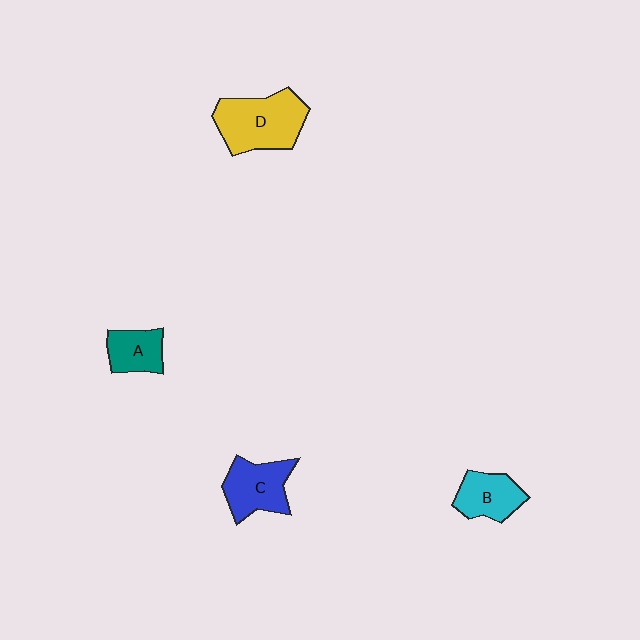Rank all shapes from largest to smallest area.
From largest to smallest: D (yellow), C (blue), B (cyan), A (teal).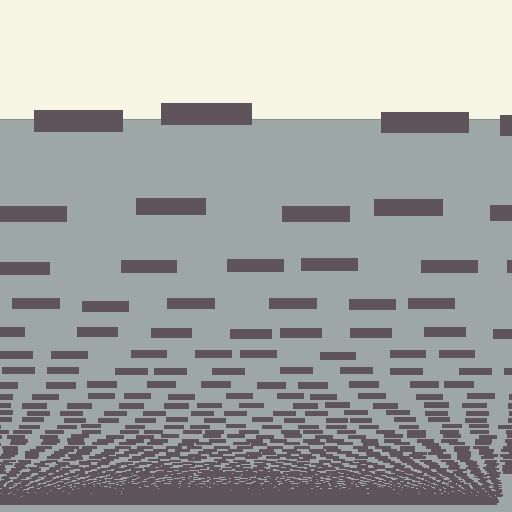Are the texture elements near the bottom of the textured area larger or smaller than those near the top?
Smaller. The gradient is inverted — elements near the bottom are smaller and denser.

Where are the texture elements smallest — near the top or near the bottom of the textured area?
Near the bottom.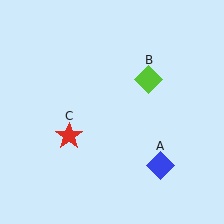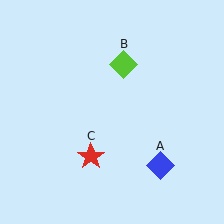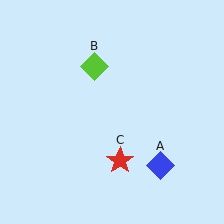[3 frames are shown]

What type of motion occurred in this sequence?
The lime diamond (object B), red star (object C) rotated counterclockwise around the center of the scene.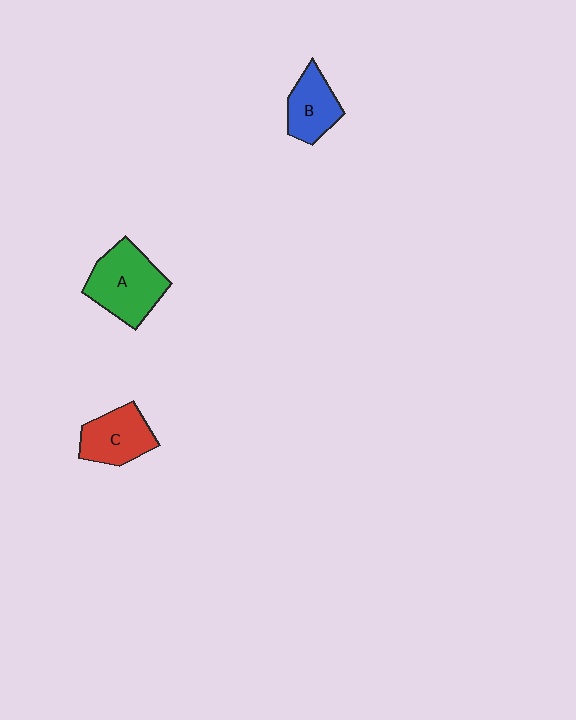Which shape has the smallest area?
Shape B (blue).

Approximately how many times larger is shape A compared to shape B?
Approximately 1.5 times.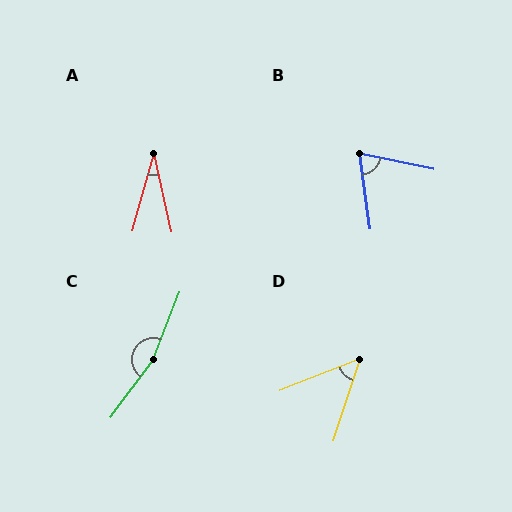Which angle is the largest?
C, at approximately 165 degrees.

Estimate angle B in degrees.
Approximately 70 degrees.